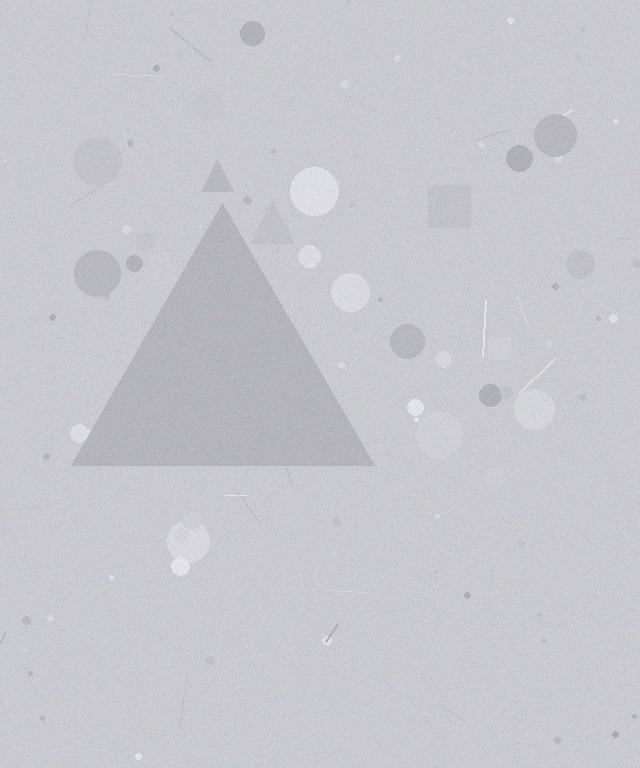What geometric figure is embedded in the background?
A triangle is embedded in the background.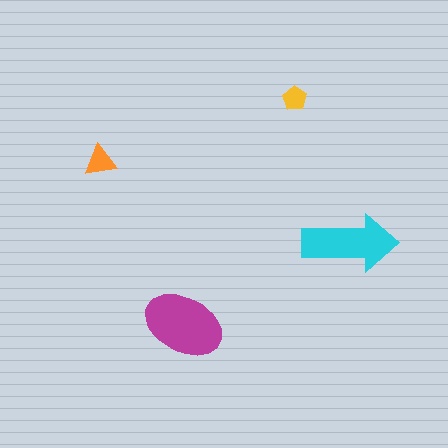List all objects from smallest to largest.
The yellow pentagon, the orange triangle, the cyan arrow, the magenta ellipse.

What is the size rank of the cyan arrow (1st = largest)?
2nd.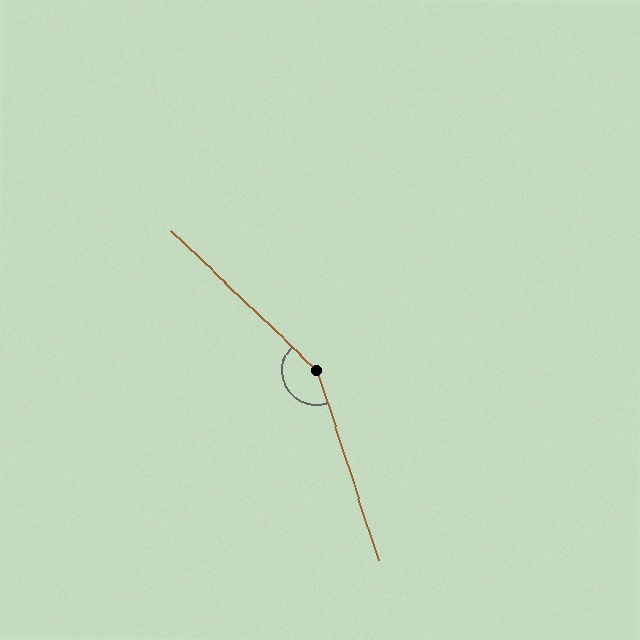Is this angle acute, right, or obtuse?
It is obtuse.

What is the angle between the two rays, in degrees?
Approximately 152 degrees.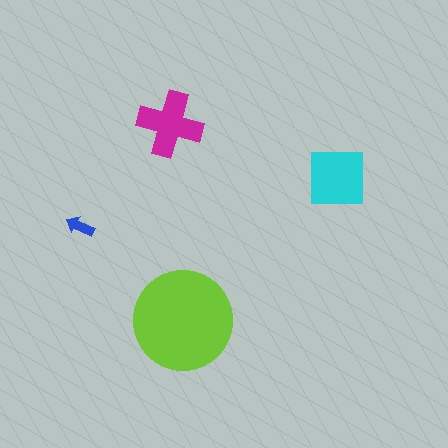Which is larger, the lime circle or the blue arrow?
The lime circle.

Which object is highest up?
The magenta cross is topmost.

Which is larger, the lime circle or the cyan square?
The lime circle.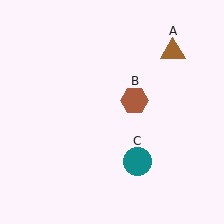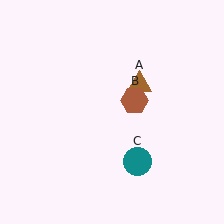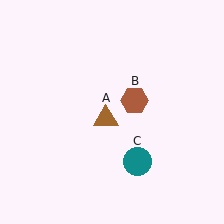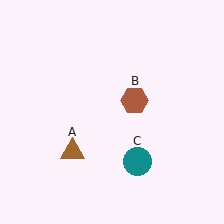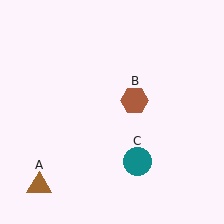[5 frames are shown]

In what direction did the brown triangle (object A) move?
The brown triangle (object A) moved down and to the left.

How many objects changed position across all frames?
1 object changed position: brown triangle (object A).